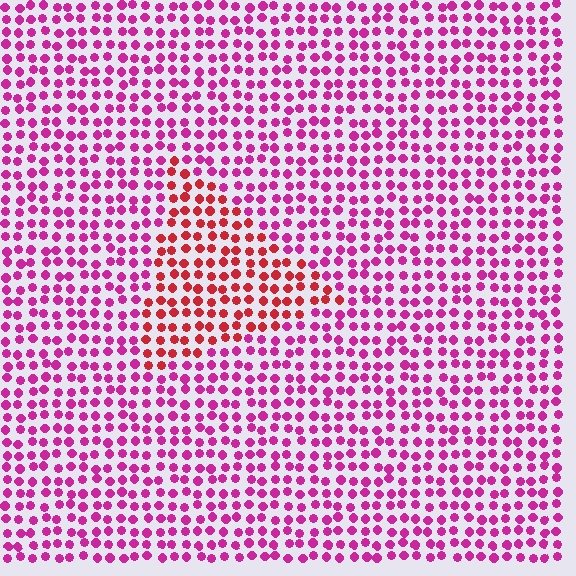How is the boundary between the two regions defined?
The boundary is defined purely by a slight shift in hue (about 38 degrees). Spacing, size, and orientation are identical on both sides.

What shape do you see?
I see a triangle.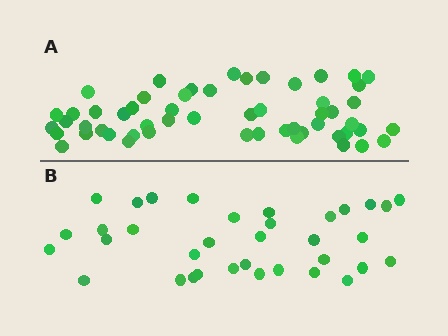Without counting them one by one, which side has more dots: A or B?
Region A (the top region) has more dots.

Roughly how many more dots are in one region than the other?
Region A has approximately 20 more dots than region B.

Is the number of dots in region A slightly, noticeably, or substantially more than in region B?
Region A has substantially more. The ratio is roughly 1.6 to 1.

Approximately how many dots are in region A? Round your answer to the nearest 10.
About 60 dots. (The exact count is 55, which rounds to 60.)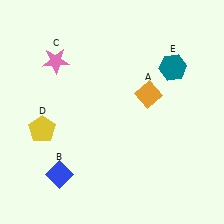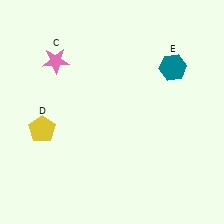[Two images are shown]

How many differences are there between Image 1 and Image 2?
There are 2 differences between the two images.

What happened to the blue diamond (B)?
The blue diamond (B) was removed in Image 2. It was in the bottom-left area of Image 1.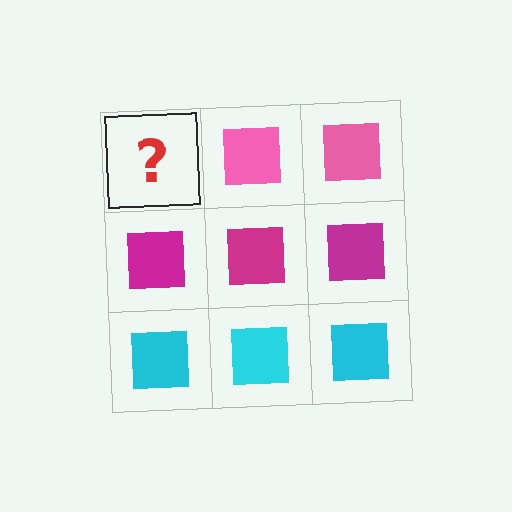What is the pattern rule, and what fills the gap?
The rule is that each row has a consistent color. The gap should be filled with a pink square.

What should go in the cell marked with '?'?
The missing cell should contain a pink square.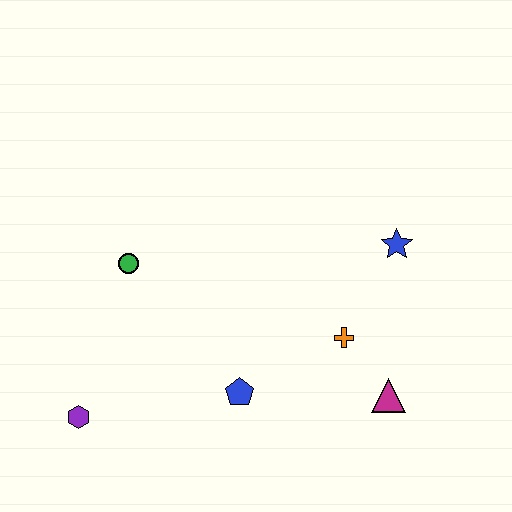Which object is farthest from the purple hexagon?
The blue star is farthest from the purple hexagon.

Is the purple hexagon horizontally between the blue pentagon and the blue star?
No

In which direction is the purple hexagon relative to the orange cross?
The purple hexagon is to the left of the orange cross.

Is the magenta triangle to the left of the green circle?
No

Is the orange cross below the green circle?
Yes